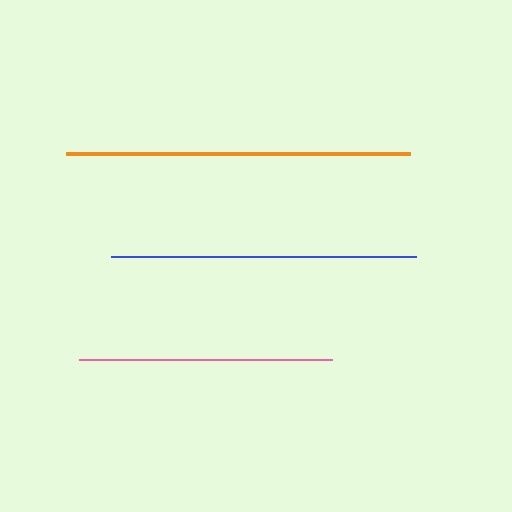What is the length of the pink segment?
The pink segment is approximately 254 pixels long.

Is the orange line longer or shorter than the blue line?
The orange line is longer than the blue line.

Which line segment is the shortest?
The pink line is the shortest at approximately 254 pixels.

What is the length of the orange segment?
The orange segment is approximately 345 pixels long.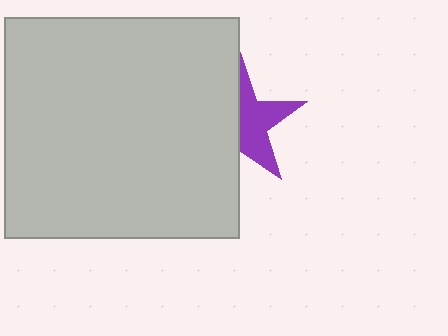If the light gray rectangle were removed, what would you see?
You would see the complete purple star.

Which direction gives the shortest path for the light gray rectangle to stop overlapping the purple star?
Moving left gives the shortest separation.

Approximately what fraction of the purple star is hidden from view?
Roughly 49% of the purple star is hidden behind the light gray rectangle.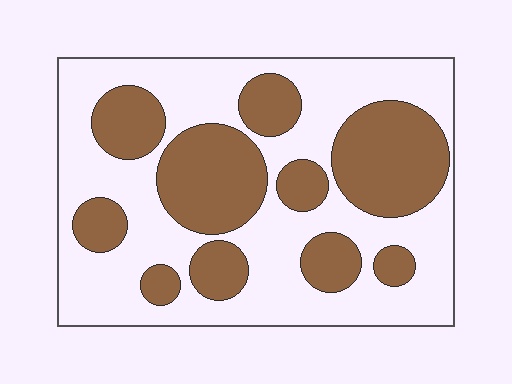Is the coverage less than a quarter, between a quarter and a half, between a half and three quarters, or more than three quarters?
Between a quarter and a half.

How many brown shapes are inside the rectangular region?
10.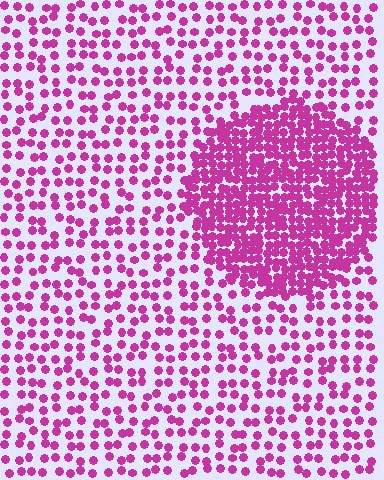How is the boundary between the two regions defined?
The boundary is defined by a change in element density (approximately 2.5x ratio). All elements are the same color, size, and shape.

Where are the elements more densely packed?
The elements are more densely packed inside the circle boundary.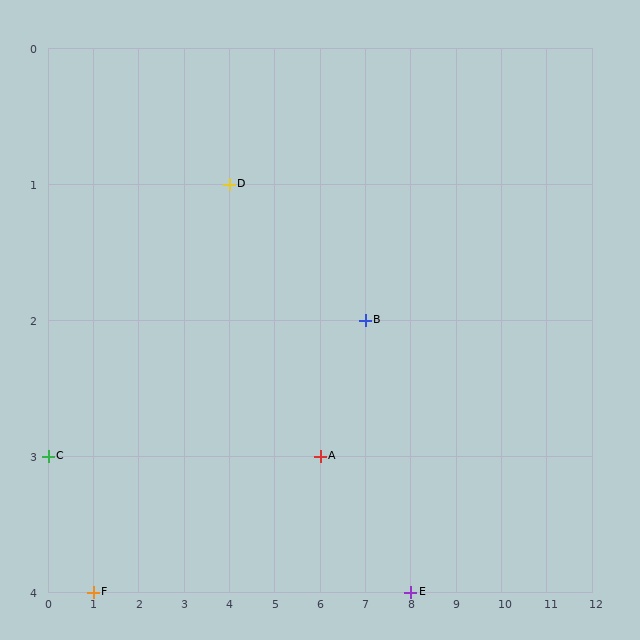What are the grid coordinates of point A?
Point A is at grid coordinates (6, 3).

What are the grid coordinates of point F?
Point F is at grid coordinates (1, 4).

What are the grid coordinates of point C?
Point C is at grid coordinates (0, 3).